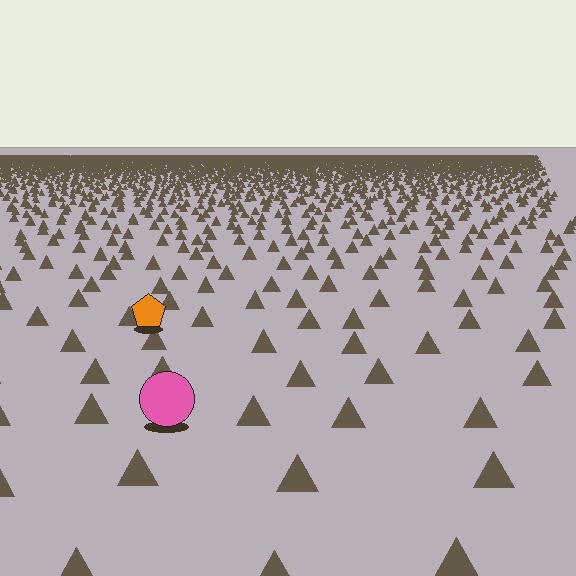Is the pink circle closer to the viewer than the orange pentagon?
Yes. The pink circle is closer — you can tell from the texture gradient: the ground texture is coarser near it.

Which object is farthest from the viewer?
The orange pentagon is farthest from the viewer. It appears smaller and the ground texture around it is denser.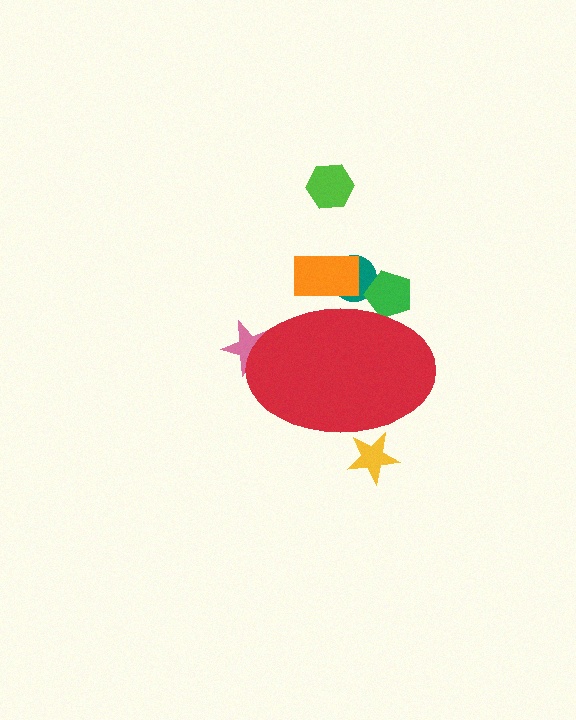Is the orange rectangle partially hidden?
Yes, the orange rectangle is partially hidden behind the red ellipse.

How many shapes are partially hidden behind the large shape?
5 shapes are partially hidden.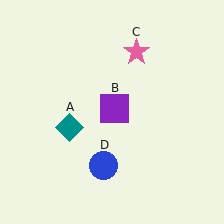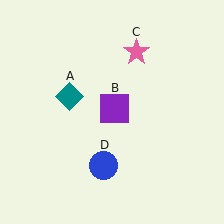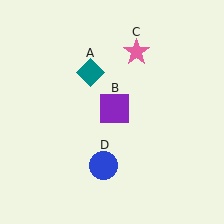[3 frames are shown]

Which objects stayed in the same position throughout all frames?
Purple square (object B) and pink star (object C) and blue circle (object D) remained stationary.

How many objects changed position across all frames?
1 object changed position: teal diamond (object A).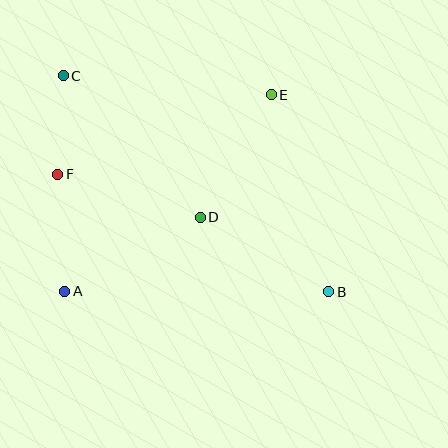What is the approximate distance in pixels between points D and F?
The distance between D and F is approximately 149 pixels.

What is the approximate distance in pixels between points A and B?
The distance between A and B is approximately 264 pixels.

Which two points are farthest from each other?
Points B and C are farthest from each other.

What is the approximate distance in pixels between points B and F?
The distance between B and F is approximately 295 pixels.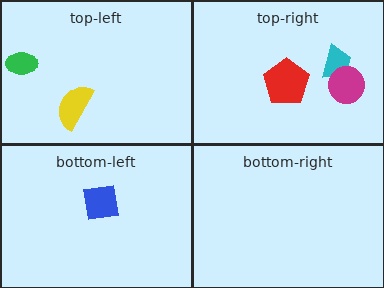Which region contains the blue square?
The bottom-left region.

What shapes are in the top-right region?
The cyan trapezoid, the red pentagon, the magenta circle.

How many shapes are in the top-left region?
2.